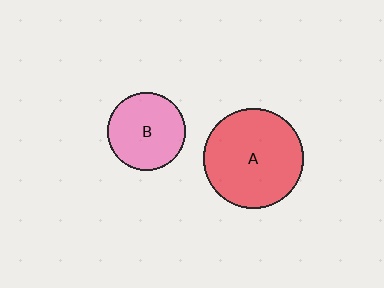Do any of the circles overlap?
No, none of the circles overlap.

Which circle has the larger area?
Circle A (red).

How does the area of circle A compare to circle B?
Approximately 1.6 times.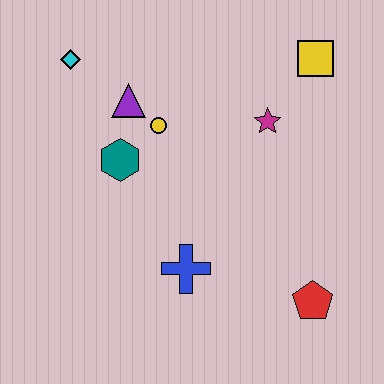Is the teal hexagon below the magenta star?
Yes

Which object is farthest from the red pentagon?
The cyan diamond is farthest from the red pentagon.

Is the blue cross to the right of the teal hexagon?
Yes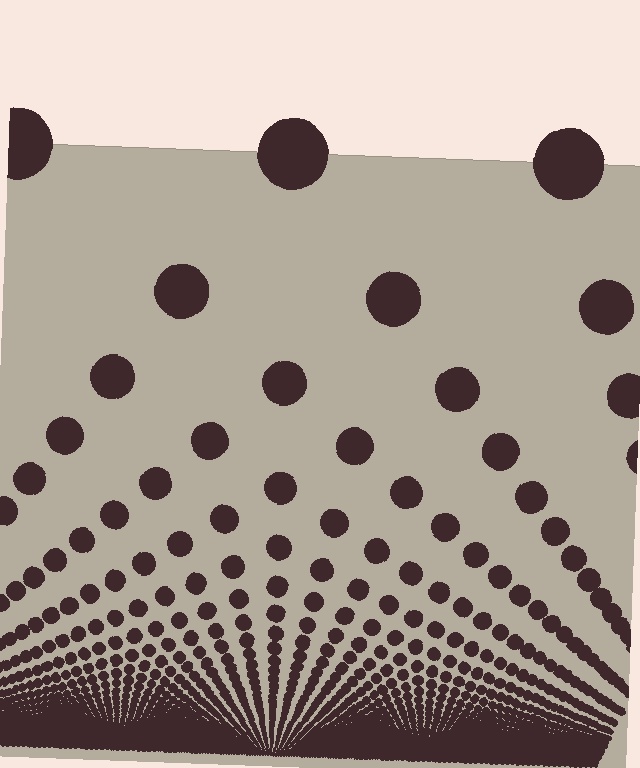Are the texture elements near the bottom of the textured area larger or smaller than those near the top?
Smaller. The gradient is inverted — elements near the bottom are smaller and denser.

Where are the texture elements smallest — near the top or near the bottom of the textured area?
Near the bottom.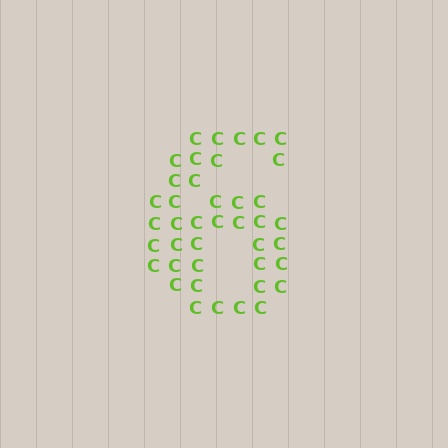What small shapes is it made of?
It is made of small letter C's.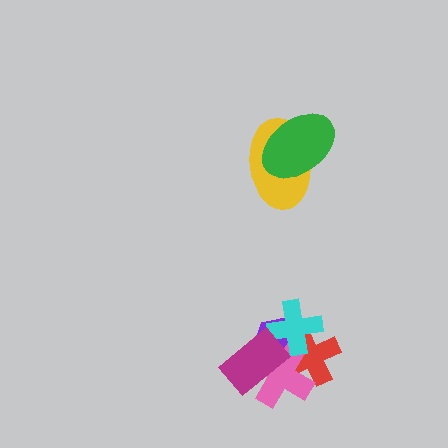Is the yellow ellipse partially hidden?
Yes, it is partially covered by another shape.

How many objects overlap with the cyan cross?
4 objects overlap with the cyan cross.